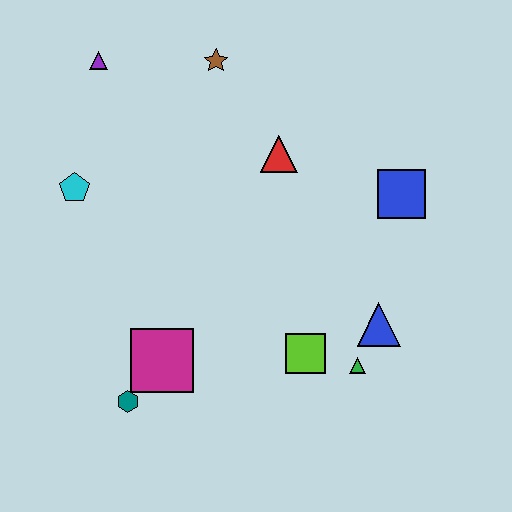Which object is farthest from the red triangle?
The teal hexagon is farthest from the red triangle.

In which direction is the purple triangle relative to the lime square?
The purple triangle is above the lime square.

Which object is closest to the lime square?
The green triangle is closest to the lime square.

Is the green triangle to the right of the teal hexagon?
Yes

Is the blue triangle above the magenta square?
Yes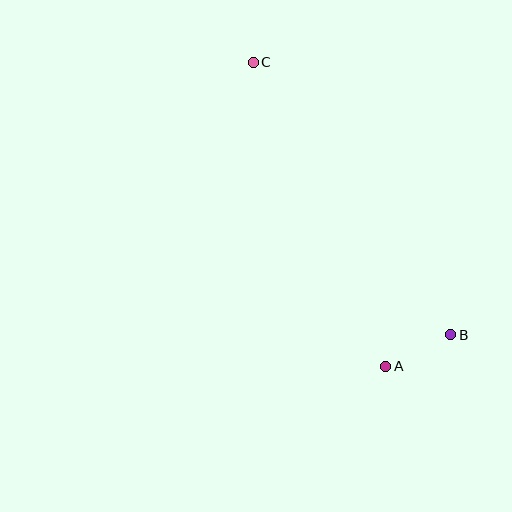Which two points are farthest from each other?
Points B and C are farthest from each other.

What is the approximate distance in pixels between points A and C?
The distance between A and C is approximately 332 pixels.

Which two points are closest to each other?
Points A and B are closest to each other.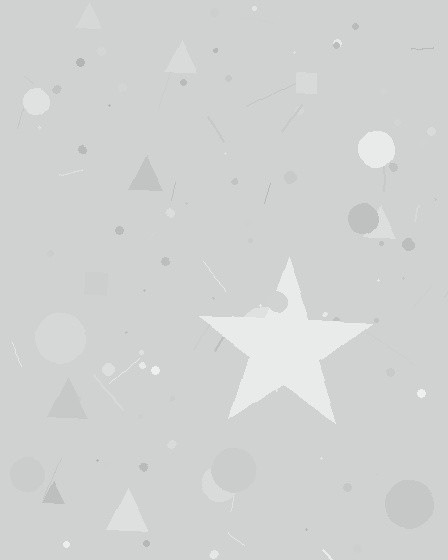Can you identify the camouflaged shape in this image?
The camouflaged shape is a star.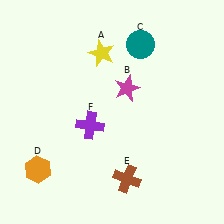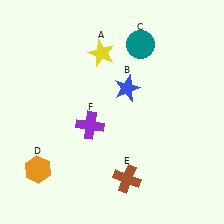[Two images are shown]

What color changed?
The star (B) changed from magenta in Image 1 to blue in Image 2.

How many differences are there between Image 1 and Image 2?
There is 1 difference between the two images.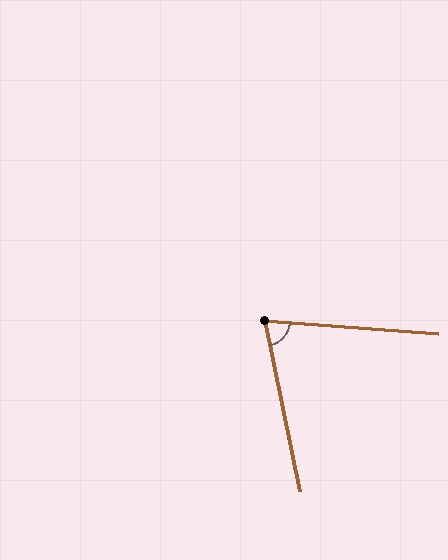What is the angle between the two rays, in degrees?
Approximately 74 degrees.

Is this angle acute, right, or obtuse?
It is acute.